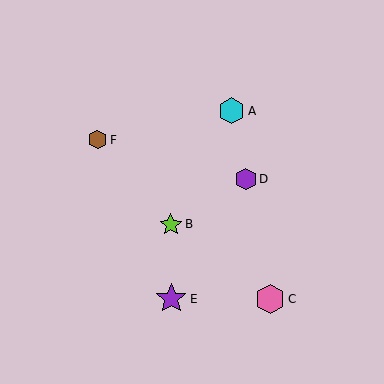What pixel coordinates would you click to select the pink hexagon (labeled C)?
Click at (270, 299) to select the pink hexagon C.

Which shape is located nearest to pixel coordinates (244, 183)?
The purple hexagon (labeled D) at (246, 179) is nearest to that location.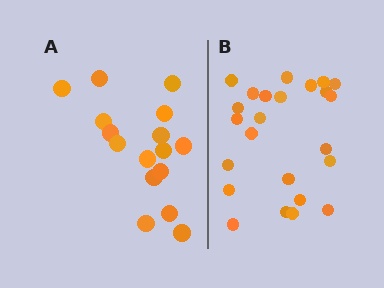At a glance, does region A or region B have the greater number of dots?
Region B (the right region) has more dots.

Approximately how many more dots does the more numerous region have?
Region B has roughly 8 or so more dots than region A.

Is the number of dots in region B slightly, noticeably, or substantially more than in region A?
Region B has substantially more. The ratio is roughly 1.5 to 1.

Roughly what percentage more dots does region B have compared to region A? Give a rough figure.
About 50% more.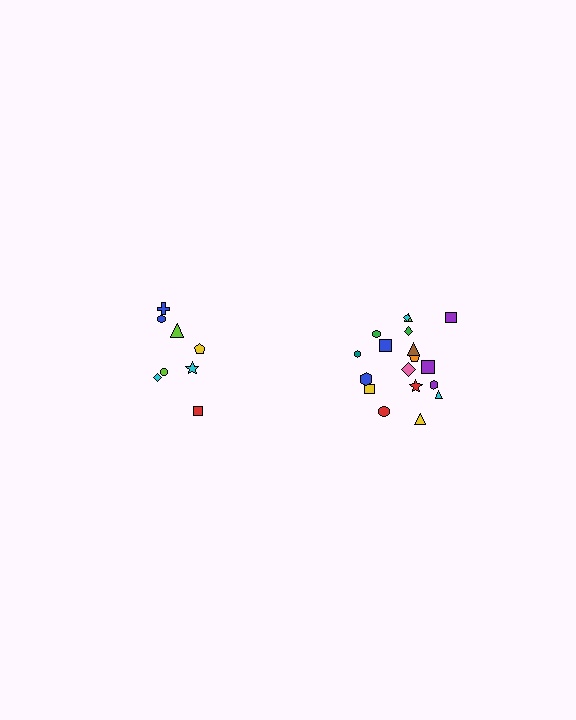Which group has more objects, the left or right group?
The right group.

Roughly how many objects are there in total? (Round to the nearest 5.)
Roughly 25 objects in total.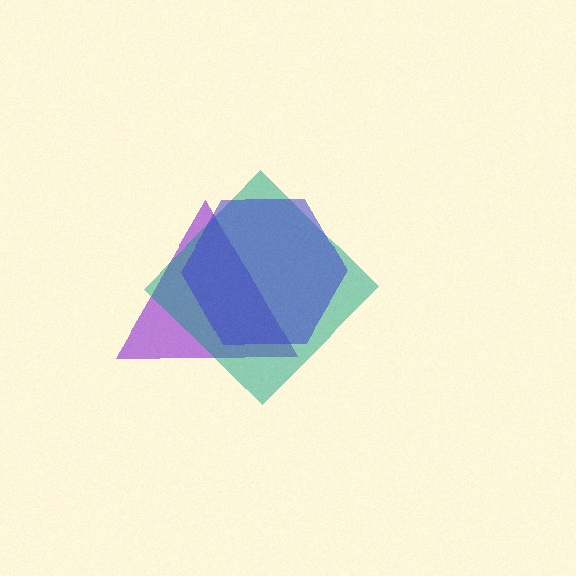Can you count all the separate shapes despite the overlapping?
Yes, there are 3 separate shapes.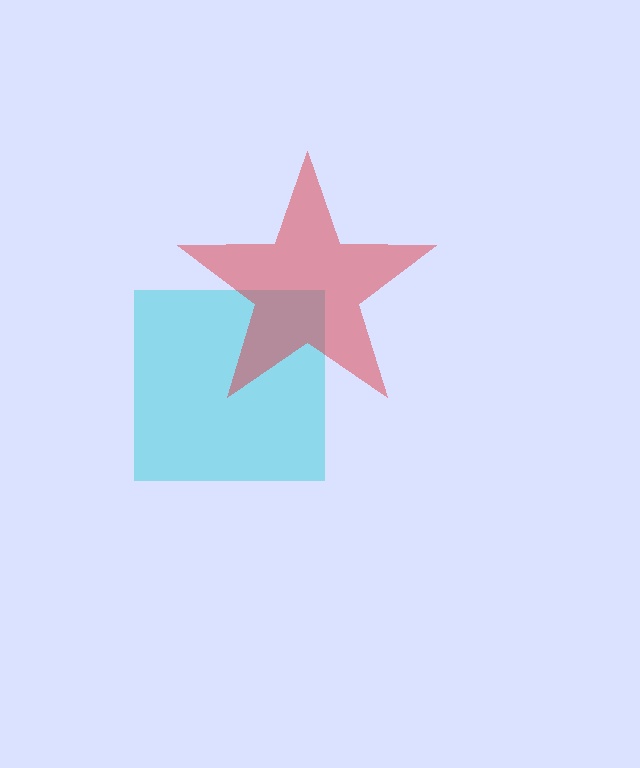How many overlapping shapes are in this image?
There are 2 overlapping shapes in the image.